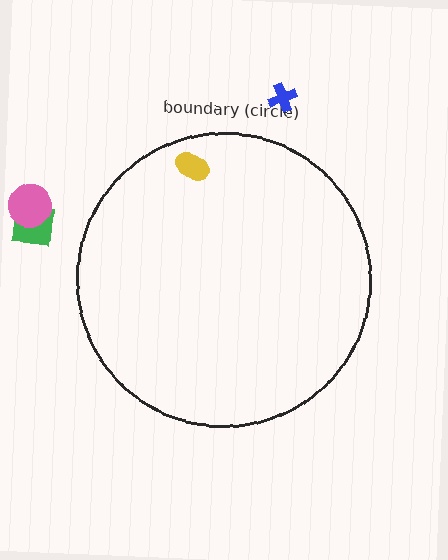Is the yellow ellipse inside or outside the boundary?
Inside.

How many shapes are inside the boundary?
1 inside, 3 outside.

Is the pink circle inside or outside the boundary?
Outside.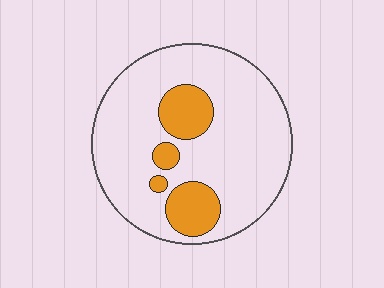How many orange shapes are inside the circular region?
4.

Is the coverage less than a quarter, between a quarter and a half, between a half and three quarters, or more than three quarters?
Less than a quarter.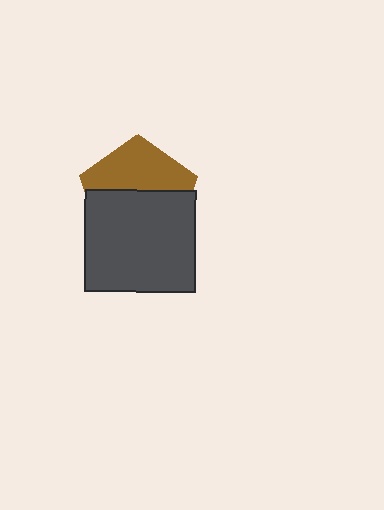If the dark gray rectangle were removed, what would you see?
You would see the complete brown pentagon.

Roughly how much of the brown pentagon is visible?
A small part of it is visible (roughly 44%).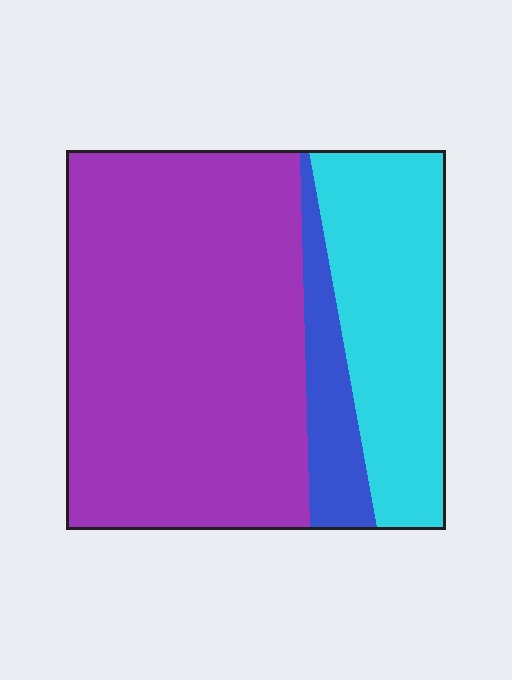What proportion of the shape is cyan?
Cyan covers around 25% of the shape.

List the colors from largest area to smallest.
From largest to smallest: purple, cyan, blue.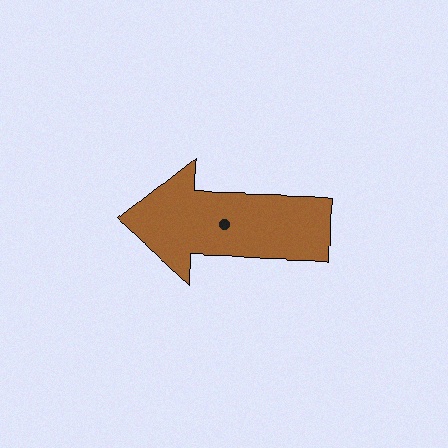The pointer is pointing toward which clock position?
Roughly 9 o'clock.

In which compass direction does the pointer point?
West.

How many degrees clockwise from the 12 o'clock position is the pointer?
Approximately 272 degrees.